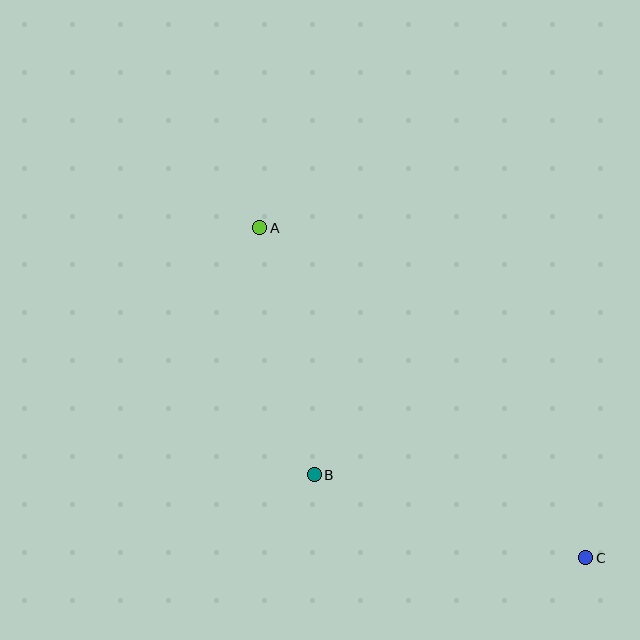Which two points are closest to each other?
Points A and B are closest to each other.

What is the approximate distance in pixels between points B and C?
The distance between B and C is approximately 284 pixels.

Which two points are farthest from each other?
Points A and C are farthest from each other.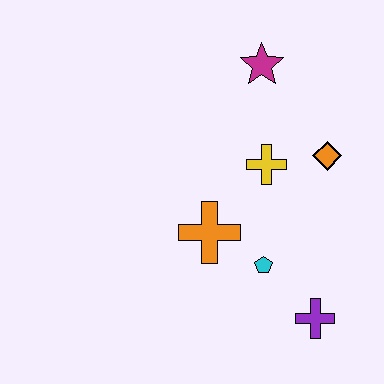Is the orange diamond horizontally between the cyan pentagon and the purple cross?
No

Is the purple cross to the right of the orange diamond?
No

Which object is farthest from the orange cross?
The magenta star is farthest from the orange cross.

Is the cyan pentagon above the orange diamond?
No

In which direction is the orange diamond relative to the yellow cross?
The orange diamond is to the right of the yellow cross.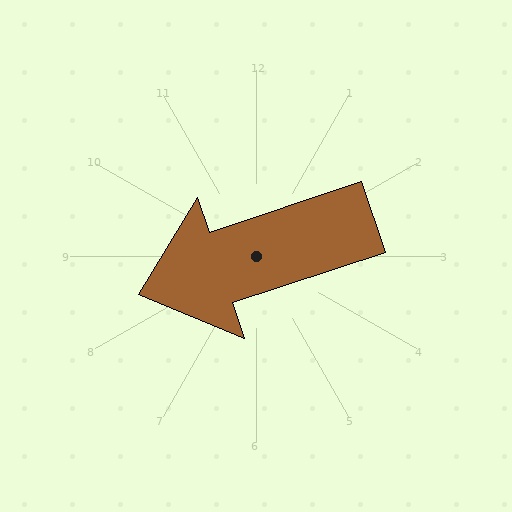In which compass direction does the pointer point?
West.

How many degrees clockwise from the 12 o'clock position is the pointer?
Approximately 252 degrees.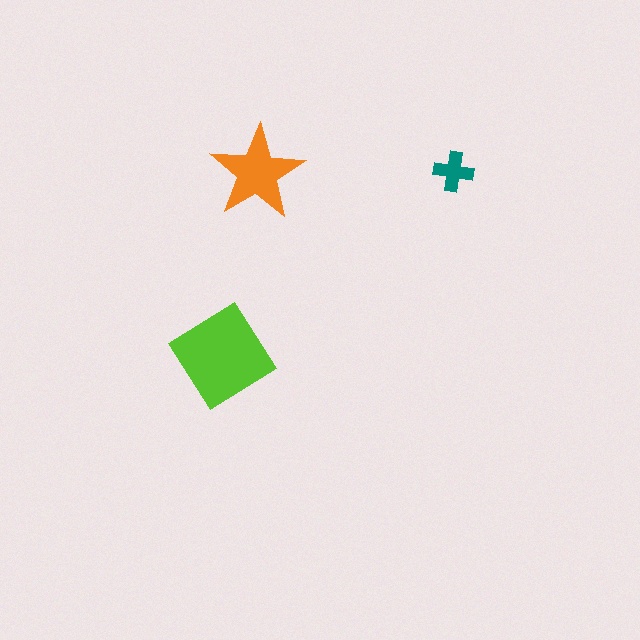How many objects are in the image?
There are 3 objects in the image.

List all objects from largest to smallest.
The lime diamond, the orange star, the teal cross.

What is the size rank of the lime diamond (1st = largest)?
1st.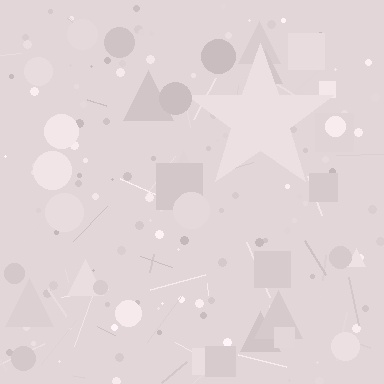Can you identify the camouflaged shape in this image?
The camouflaged shape is a star.